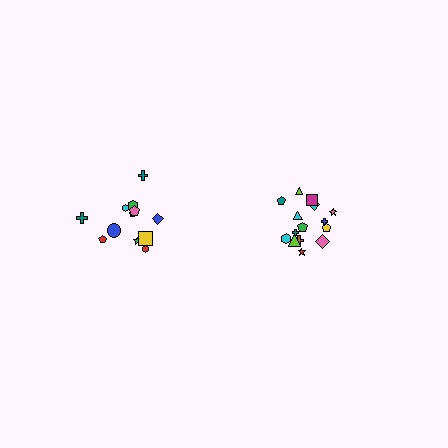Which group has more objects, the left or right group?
The right group.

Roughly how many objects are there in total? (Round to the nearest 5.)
Roughly 25 objects in total.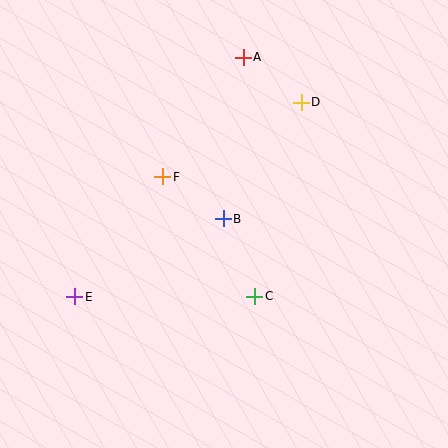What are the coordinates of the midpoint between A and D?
The midpoint between A and D is at (272, 80).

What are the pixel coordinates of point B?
Point B is at (223, 219).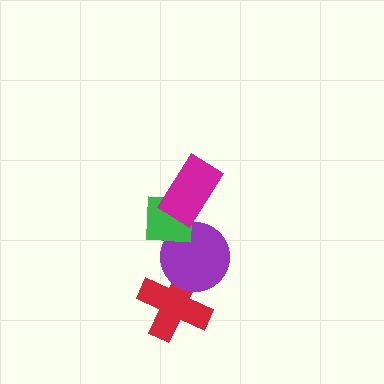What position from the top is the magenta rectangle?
The magenta rectangle is 1st from the top.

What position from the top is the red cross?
The red cross is 4th from the top.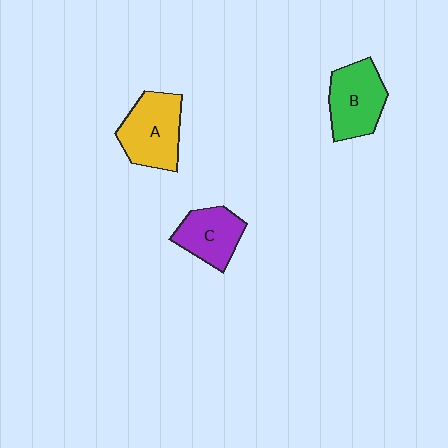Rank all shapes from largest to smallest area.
From largest to smallest: A (yellow), B (green), C (purple).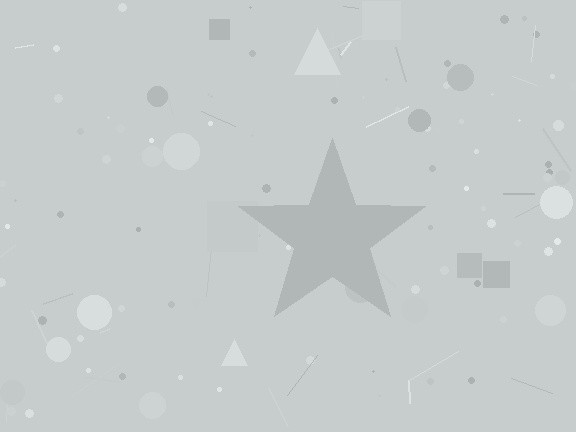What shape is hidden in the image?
A star is hidden in the image.